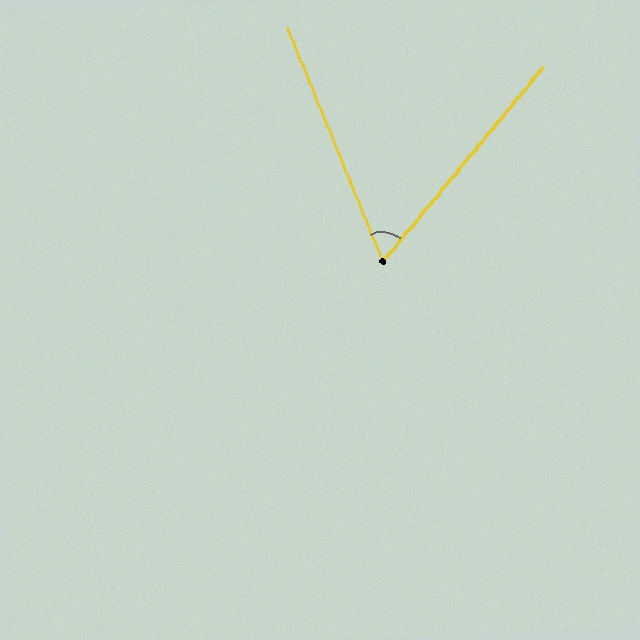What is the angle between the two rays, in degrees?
Approximately 62 degrees.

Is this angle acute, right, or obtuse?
It is acute.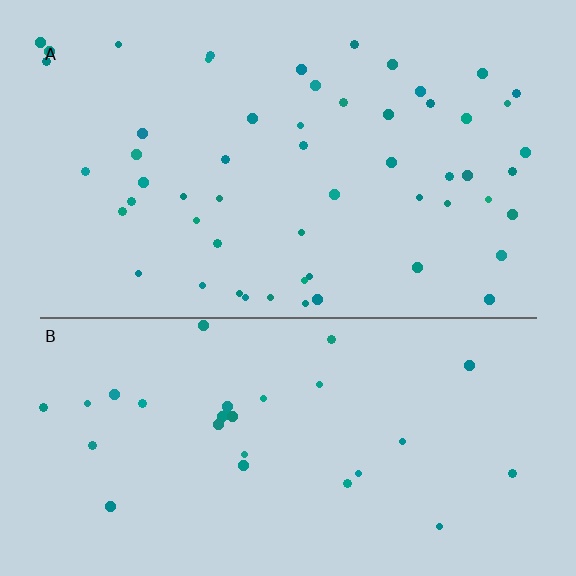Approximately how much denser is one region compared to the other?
Approximately 1.9× — region A over region B.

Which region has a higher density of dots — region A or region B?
A (the top).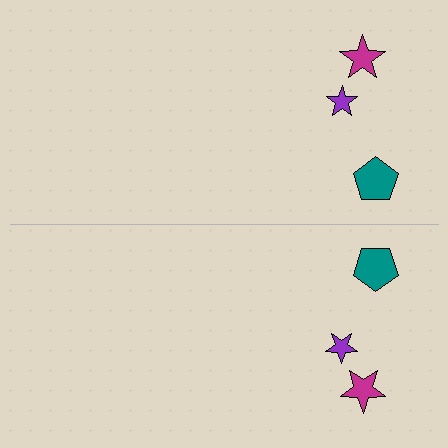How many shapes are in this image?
There are 6 shapes in this image.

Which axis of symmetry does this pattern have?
The pattern has a horizontal axis of symmetry running through the center of the image.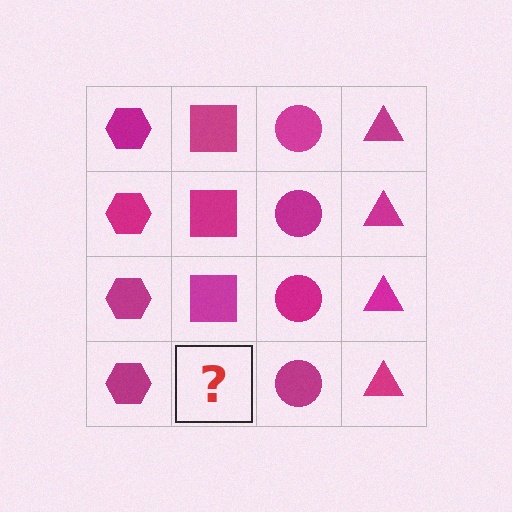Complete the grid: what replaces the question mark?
The question mark should be replaced with a magenta square.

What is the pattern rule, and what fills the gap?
The rule is that each column has a consistent shape. The gap should be filled with a magenta square.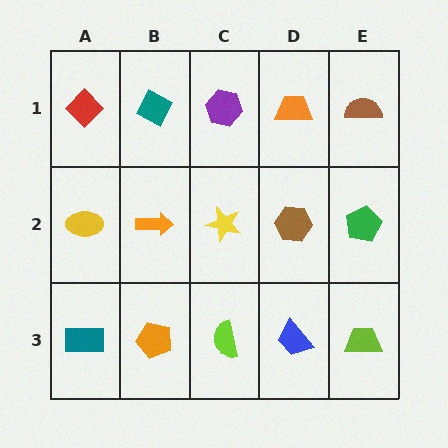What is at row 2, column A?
A yellow ellipse.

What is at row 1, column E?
A brown semicircle.